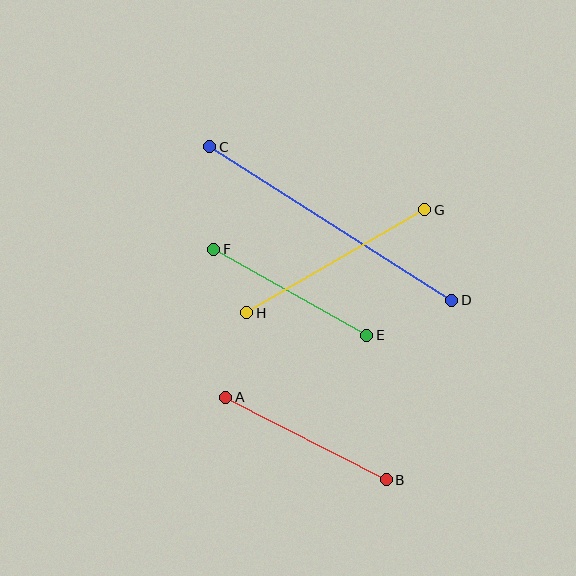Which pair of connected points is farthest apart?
Points C and D are farthest apart.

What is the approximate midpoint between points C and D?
The midpoint is at approximately (331, 224) pixels.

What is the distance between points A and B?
The distance is approximately 181 pixels.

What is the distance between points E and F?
The distance is approximately 176 pixels.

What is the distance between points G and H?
The distance is approximately 206 pixels.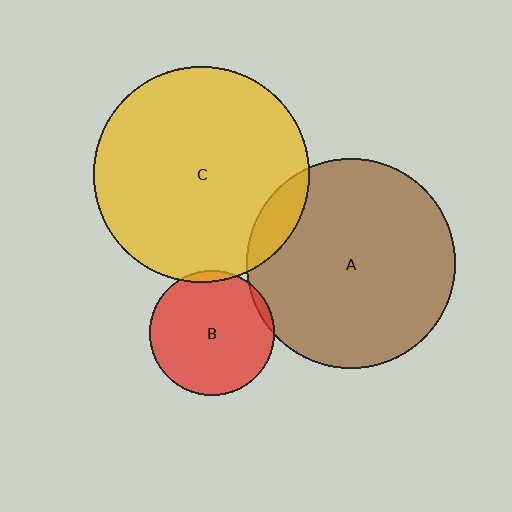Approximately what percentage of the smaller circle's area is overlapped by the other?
Approximately 5%.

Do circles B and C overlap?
Yes.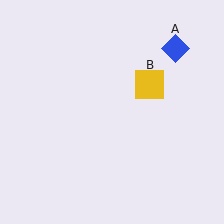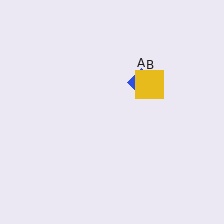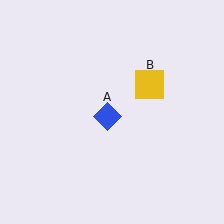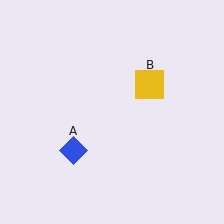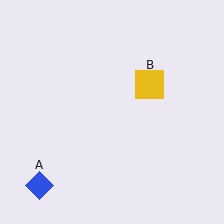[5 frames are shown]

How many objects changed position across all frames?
1 object changed position: blue diamond (object A).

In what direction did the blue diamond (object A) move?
The blue diamond (object A) moved down and to the left.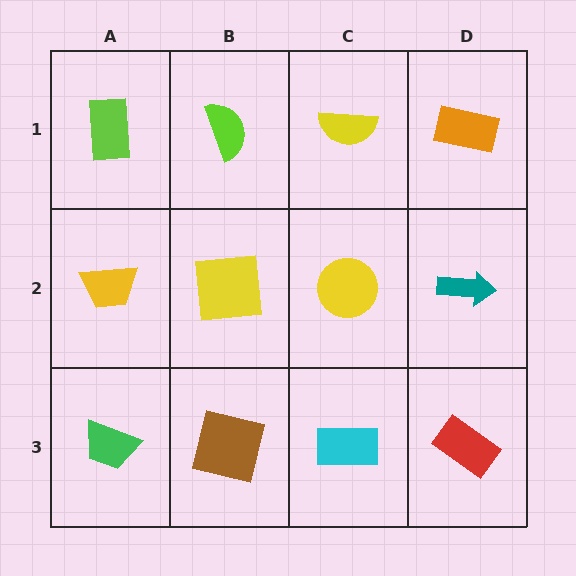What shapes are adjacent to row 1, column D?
A teal arrow (row 2, column D), a yellow semicircle (row 1, column C).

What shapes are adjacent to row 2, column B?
A lime semicircle (row 1, column B), a brown square (row 3, column B), a yellow trapezoid (row 2, column A), a yellow circle (row 2, column C).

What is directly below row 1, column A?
A yellow trapezoid.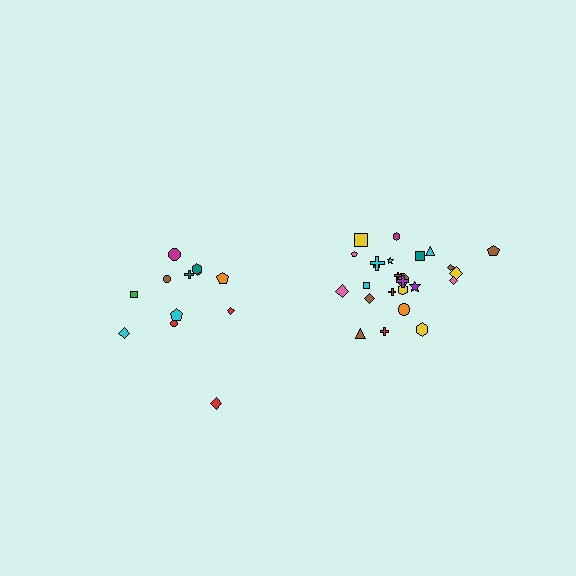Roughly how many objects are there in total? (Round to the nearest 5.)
Roughly 35 objects in total.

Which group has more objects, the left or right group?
The right group.